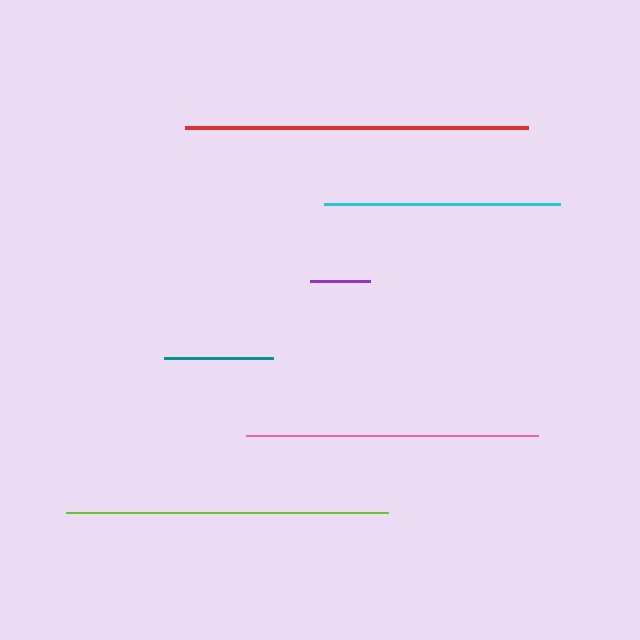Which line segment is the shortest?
The purple line is the shortest at approximately 60 pixels.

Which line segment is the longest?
The red line is the longest at approximately 343 pixels.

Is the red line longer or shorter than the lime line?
The red line is longer than the lime line.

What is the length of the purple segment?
The purple segment is approximately 60 pixels long.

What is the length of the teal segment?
The teal segment is approximately 109 pixels long.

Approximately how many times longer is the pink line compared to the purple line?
The pink line is approximately 4.9 times the length of the purple line.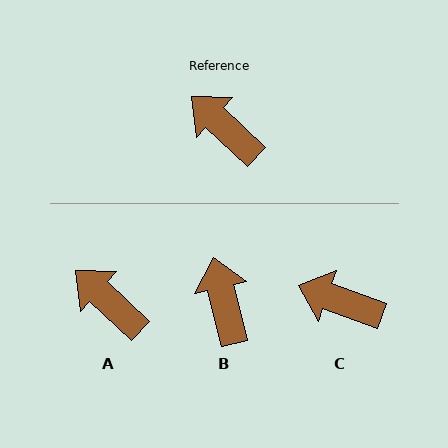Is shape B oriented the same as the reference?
No, it is off by about 34 degrees.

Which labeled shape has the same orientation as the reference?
A.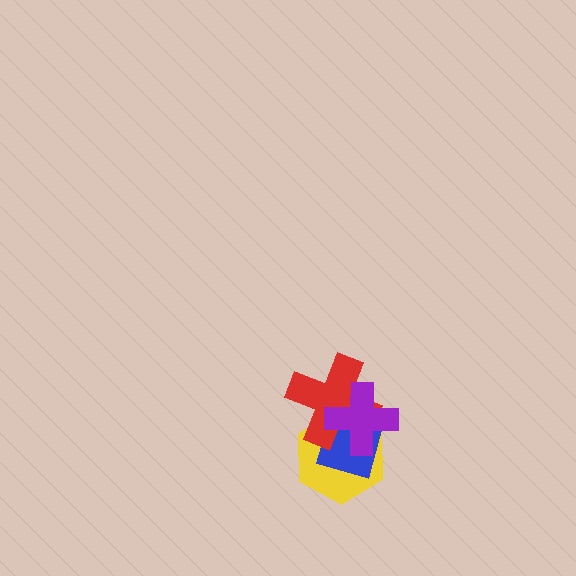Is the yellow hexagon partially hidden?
Yes, it is partially covered by another shape.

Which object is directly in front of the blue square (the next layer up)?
The red cross is directly in front of the blue square.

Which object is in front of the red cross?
The purple cross is in front of the red cross.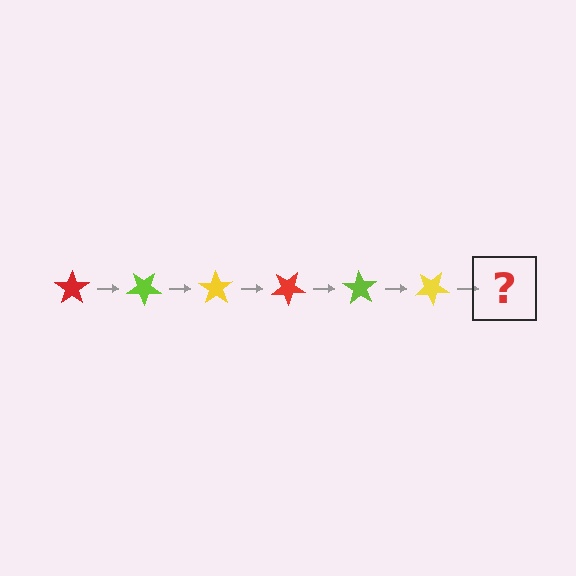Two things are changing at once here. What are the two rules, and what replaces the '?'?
The two rules are that it rotates 35 degrees each step and the color cycles through red, lime, and yellow. The '?' should be a red star, rotated 210 degrees from the start.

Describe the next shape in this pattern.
It should be a red star, rotated 210 degrees from the start.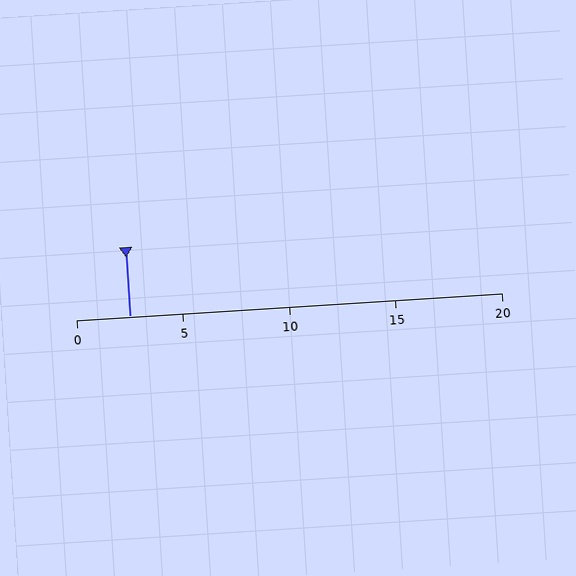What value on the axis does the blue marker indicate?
The marker indicates approximately 2.5.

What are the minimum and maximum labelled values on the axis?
The axis runs from 0 to 20.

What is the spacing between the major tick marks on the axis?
The major ticks are spaced 5 apart.